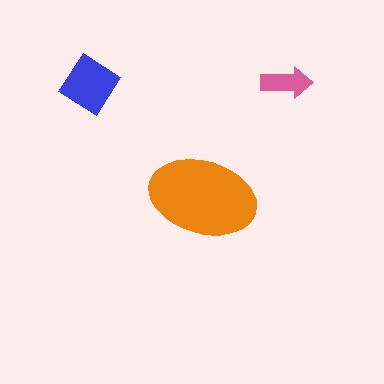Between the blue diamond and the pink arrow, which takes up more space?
The blue diamond.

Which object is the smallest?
The pink arrow.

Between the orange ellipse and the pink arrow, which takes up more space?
The orange ellipse.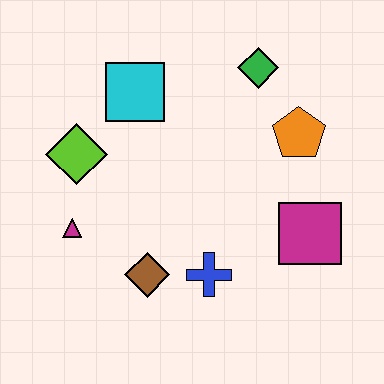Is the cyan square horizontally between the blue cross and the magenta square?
No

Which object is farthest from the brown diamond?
The green diamond is farthest from the brown diamond.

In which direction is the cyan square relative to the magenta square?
The cyan square is to the left of the magenta square.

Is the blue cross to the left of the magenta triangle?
No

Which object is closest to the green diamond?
The orange pentagon is closest to the green diamond.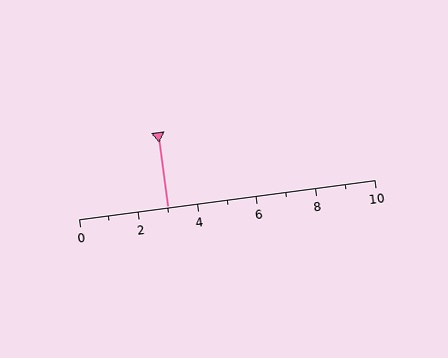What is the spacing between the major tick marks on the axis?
The major ticks are spaced 2 apart.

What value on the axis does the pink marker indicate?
The marker indicates approximately 3.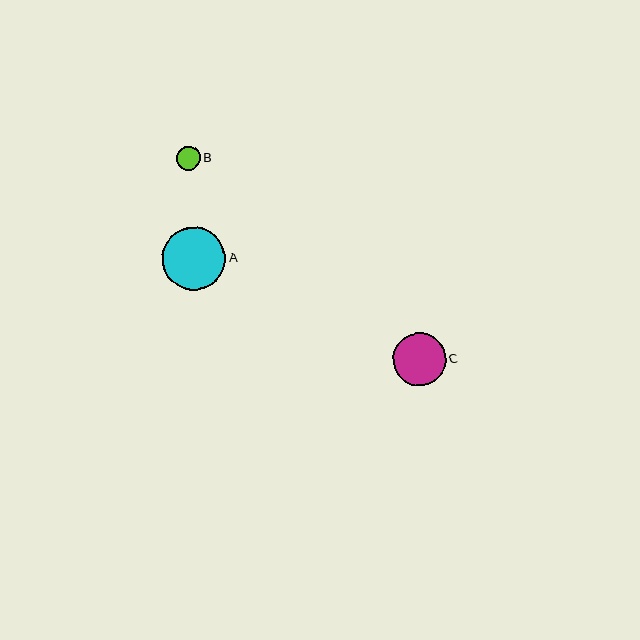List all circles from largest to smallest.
From largest to smallest: A, C, B.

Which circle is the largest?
Circle A is the largest with a size of approximately 63 pixels.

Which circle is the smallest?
Circle B is the smallest with a size of approximately 24 pixels.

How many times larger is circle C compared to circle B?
Circle C is approximately 2.2 times the size of circle B.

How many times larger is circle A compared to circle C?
Circle A is approximately 1.2 times the size of circle C.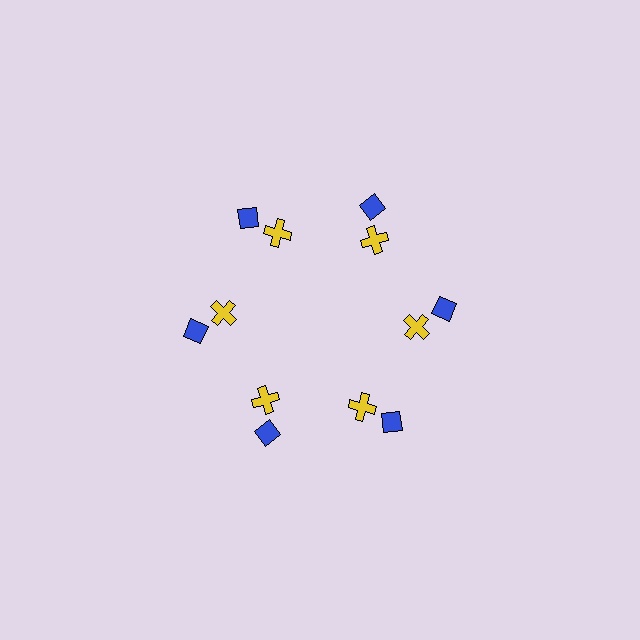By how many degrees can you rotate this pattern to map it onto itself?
The pattern maps onto itself every 60 degrees of rotation.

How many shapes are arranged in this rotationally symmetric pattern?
There are 12 shapes, arranged in 6 groups of 2.